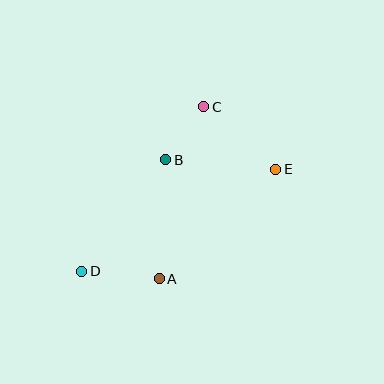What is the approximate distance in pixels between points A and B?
The distance between A and B is approximately 119 pixels.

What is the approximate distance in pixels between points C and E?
The distance between C and E is approximately 95 pixels.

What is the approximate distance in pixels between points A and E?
The distance between A and E is approximately 160 pixels.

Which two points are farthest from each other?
Points D and E are farthest from each other.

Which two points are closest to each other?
Points B and C are closest to each other.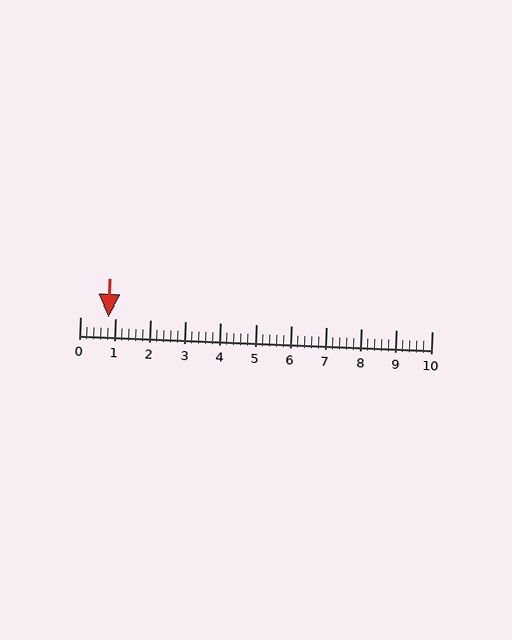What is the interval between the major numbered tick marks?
The major tick marks are spaced 1 units apart.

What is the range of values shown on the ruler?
The ruler shows values from 0 to 10.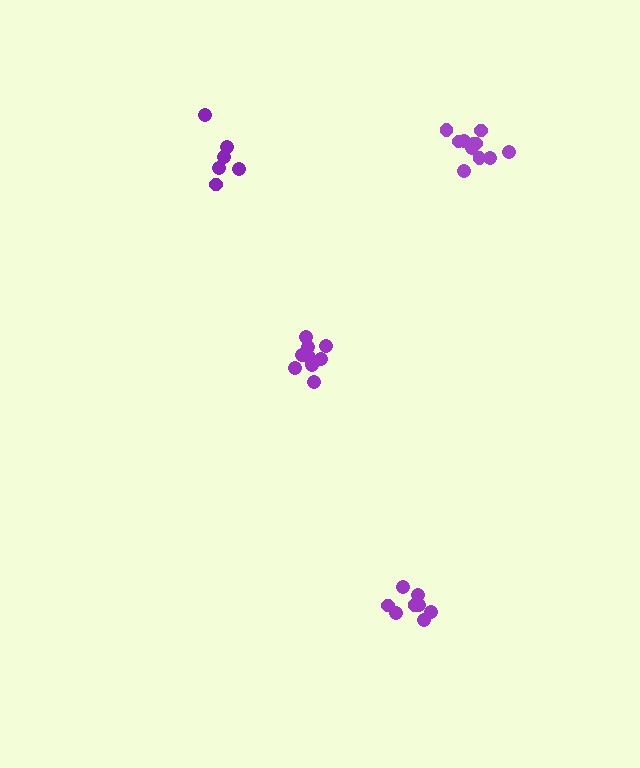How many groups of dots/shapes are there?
There are 4 groups.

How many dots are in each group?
Group 1: 9 dots, Group 2: 8 dots, Group 3: 6 dots, Group 4: 11 dots (34 total).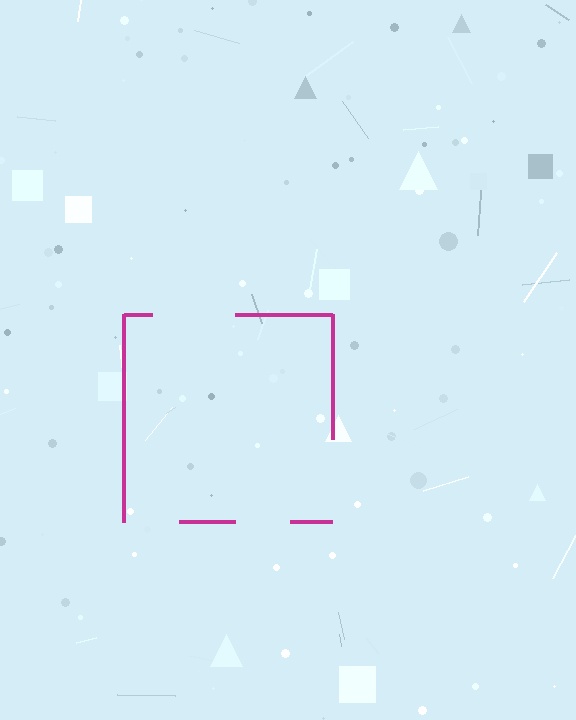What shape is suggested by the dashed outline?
The dashed outline suggests a square.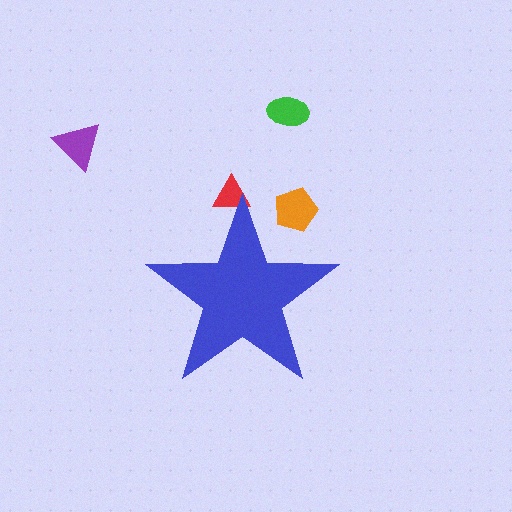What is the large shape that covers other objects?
A blue star.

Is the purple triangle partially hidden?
No, the purple triangle is fully visible.